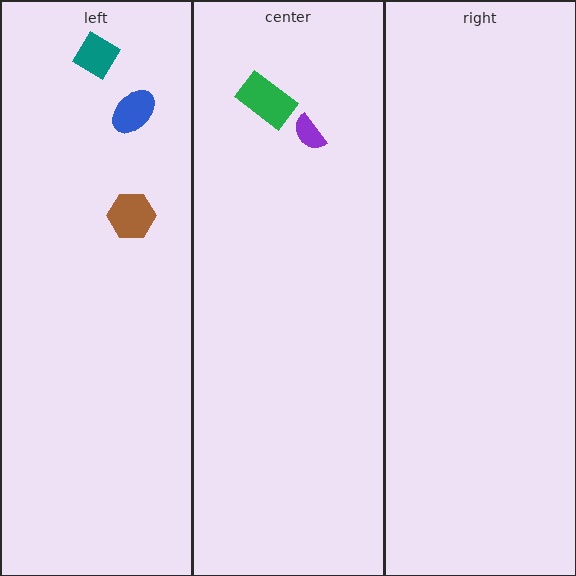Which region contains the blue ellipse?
The left region.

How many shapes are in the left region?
3.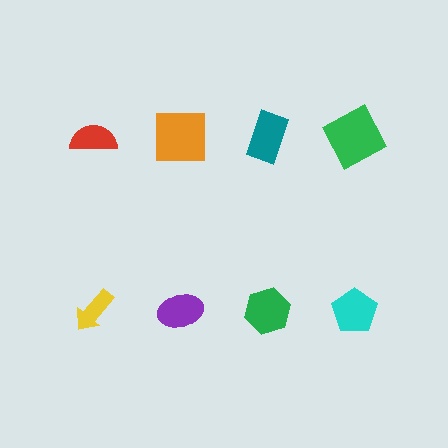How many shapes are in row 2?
4 shapes.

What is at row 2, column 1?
A yellow arrow.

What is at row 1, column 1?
A red semicircle.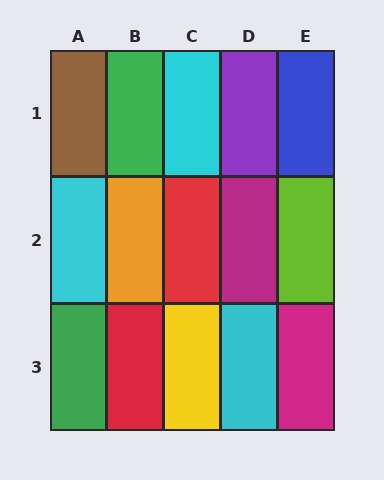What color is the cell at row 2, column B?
Orange.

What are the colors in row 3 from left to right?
Green, red, yellow, cyan, magenta.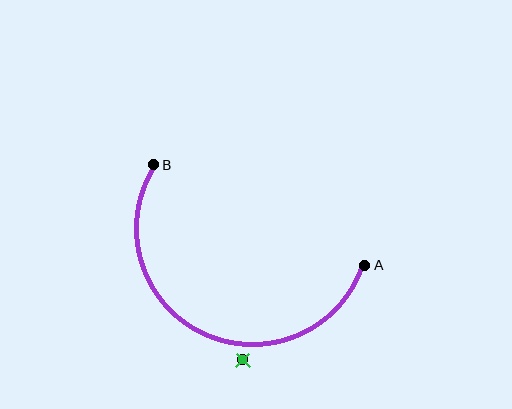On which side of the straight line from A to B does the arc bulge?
The arc bulges below the straight line connecting A and B.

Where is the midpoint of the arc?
The arc midpoint is the point on the curve farthest from the straight line joining A and B. It sits below that line.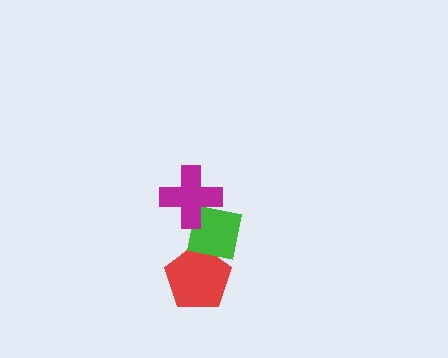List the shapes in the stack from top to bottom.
From top to bottom: the magenta cross, the green square, the red pentagon.